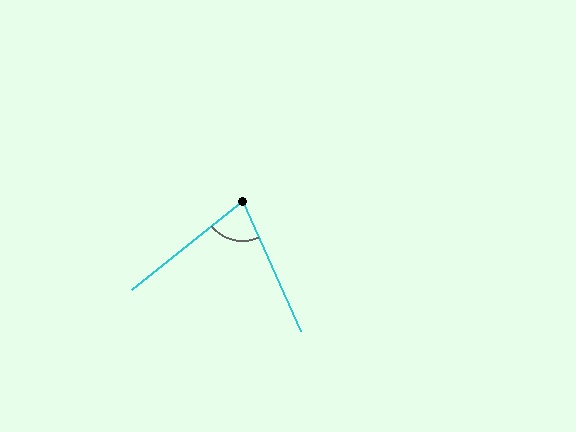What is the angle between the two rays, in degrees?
Approximately 75 degrees.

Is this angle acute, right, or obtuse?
It is acute.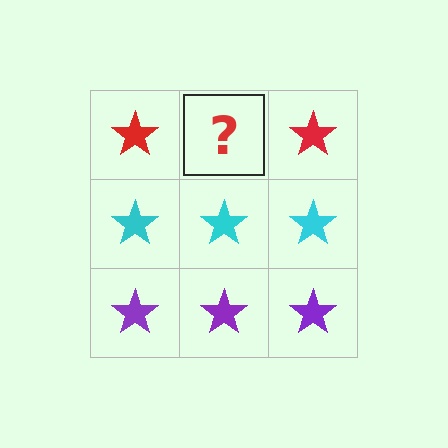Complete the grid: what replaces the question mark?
The question mark should be replaced with a red star.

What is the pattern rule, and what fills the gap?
The rule is that each row has a consistent color. The gap should be filled with a red star.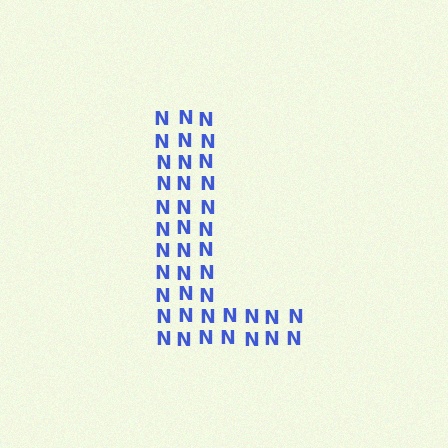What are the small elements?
The small elements are letter N's.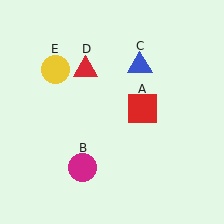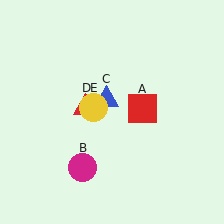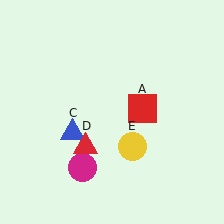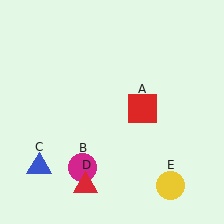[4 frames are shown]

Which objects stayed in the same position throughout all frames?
Red square (object A) and magenta circle (object B) remained stationary.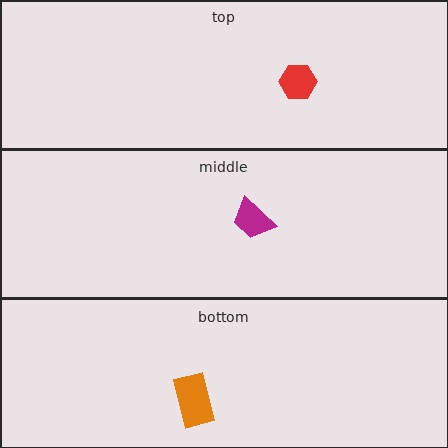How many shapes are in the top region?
1.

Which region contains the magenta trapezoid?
The middle region.